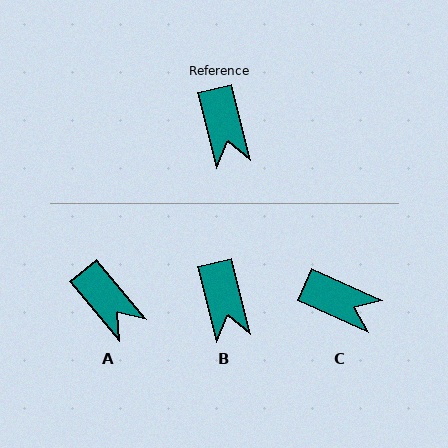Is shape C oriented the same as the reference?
No, it is off by about 52 degrees.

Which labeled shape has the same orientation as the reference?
B.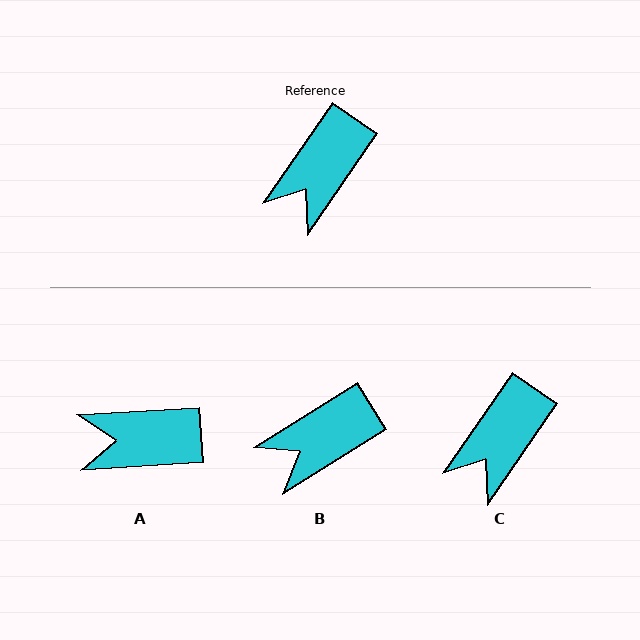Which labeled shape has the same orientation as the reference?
C.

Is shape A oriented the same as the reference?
No, it is off by about 52 degrees.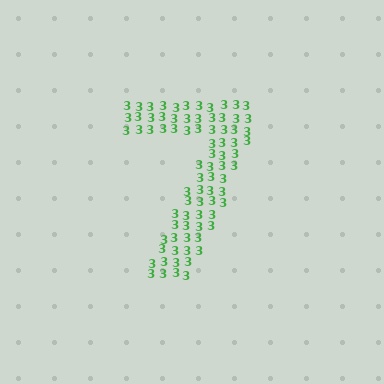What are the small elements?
The small elements are digit 3's.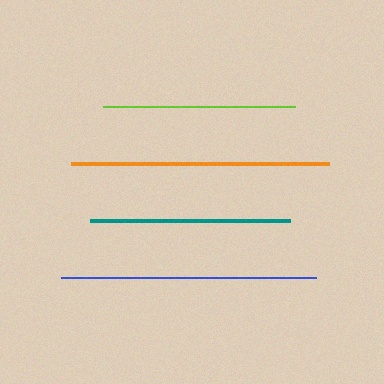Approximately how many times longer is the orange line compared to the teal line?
The orange line is approximately 1.3 times the length of the teal line.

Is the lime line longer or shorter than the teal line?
The teal line is longer than the lime line.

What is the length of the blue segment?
The blue segment is approximately 255 pixels long.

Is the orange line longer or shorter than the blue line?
The orange line is longer than the blue line.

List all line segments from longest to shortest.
From longest to shortest: orange, blue, teal, lime.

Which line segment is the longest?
The orange line is the longest at approximately 258 pixels.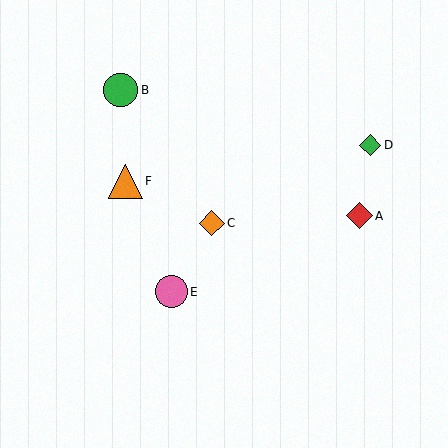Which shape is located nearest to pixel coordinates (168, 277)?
The pink circle (labeled E) at (171, 292) is nearest to that location.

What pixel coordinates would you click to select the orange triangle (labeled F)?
Click at (125, 181) to select the orange triangle F.